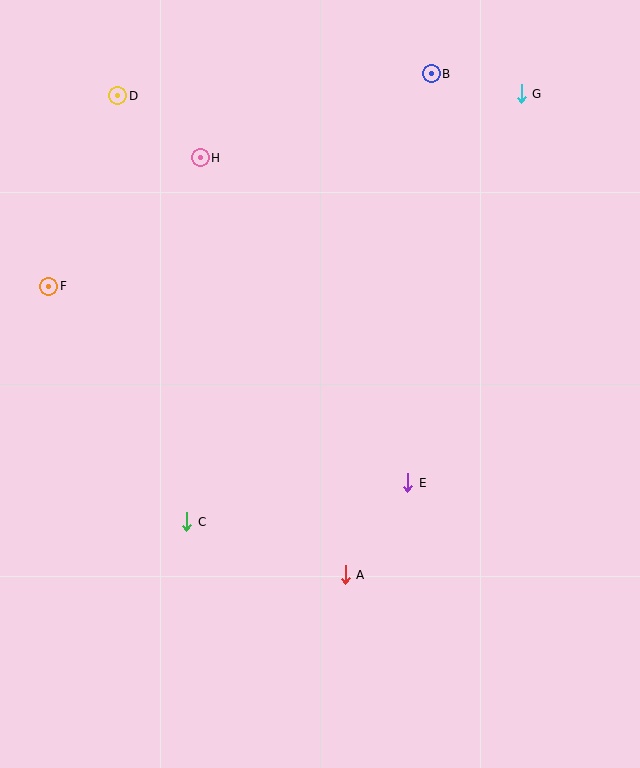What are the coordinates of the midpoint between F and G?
The midpoint between F and G is at (285, 190).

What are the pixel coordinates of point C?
Point C is at (187, 522).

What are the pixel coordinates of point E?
Point E is at (408, 483).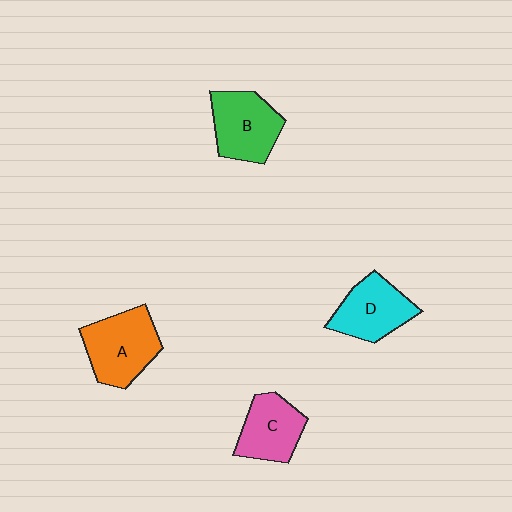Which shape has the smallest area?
Shape C (pink).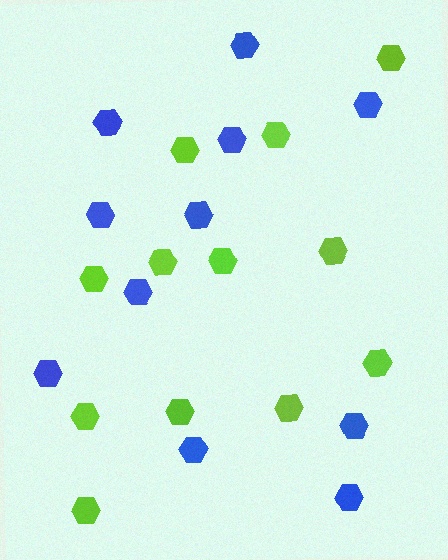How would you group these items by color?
There are 2 groups: one group of blue hexagons (11) and one group of lime hexagons (12).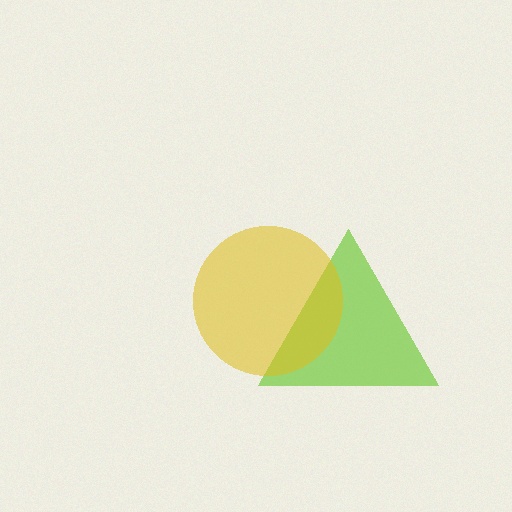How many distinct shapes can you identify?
There are 2 distinct shapes: a lime triangle, a yellow circle.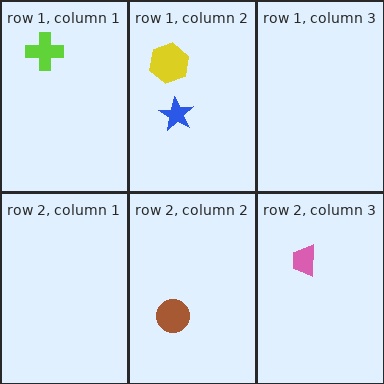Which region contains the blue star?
The row 1, column 2 region.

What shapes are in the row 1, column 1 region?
The lime cross.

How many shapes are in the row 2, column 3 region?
1.